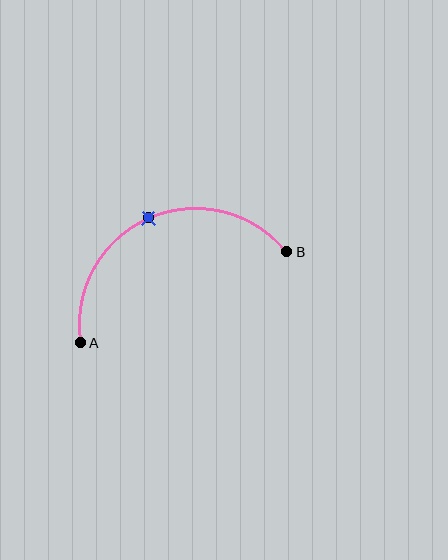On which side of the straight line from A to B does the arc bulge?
The arc bulges above the straight line connecting A and B.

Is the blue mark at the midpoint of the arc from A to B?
Yes. The blue mark lies on the arc at equal arc-length from both A and B — it is the arc midpoint.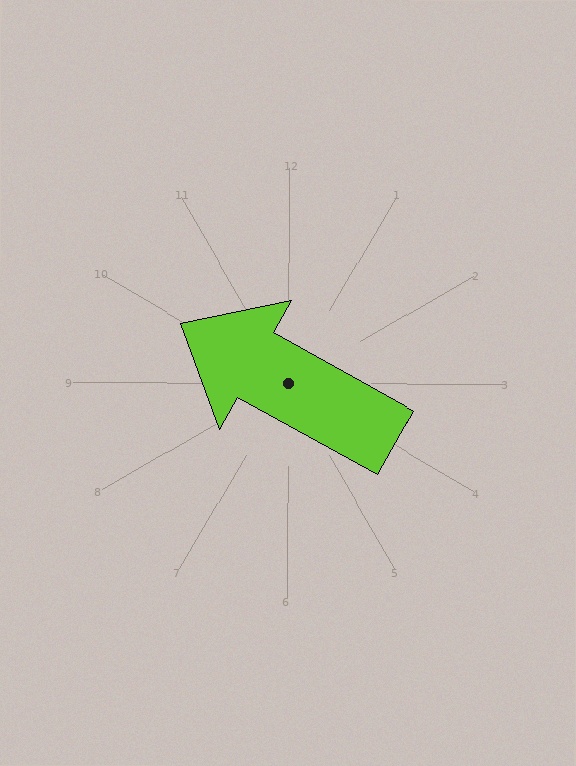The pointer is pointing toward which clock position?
Roughly 10 o'clock.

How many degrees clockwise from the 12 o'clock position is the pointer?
Approximately 299 degrees.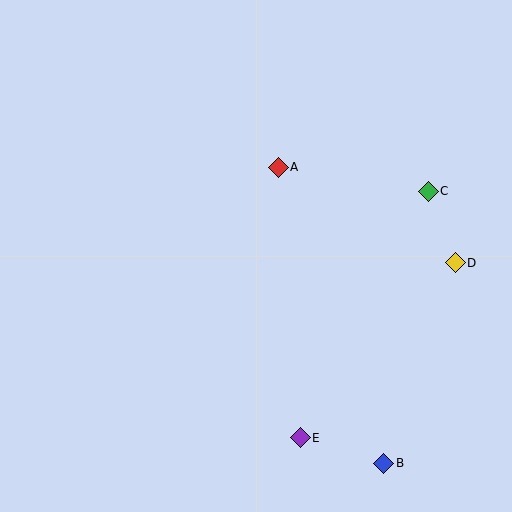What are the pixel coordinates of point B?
Point B is at (384, 463).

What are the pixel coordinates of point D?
Point D is at (455, 263).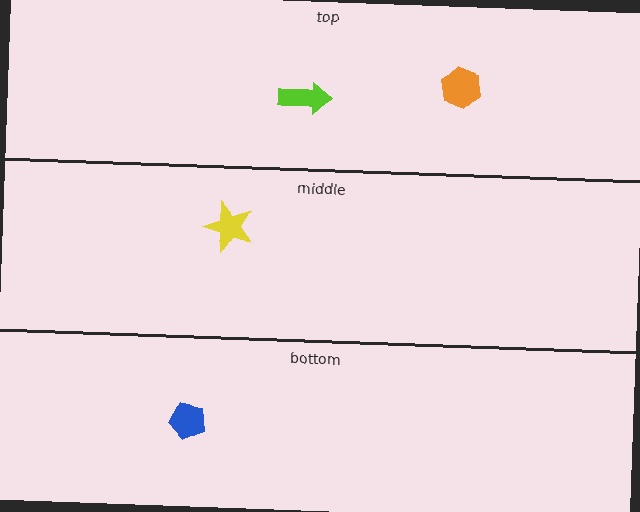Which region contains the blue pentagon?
The bottom region.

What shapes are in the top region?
The orange hexagon, the lime arrow.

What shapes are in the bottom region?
The blue pentagon.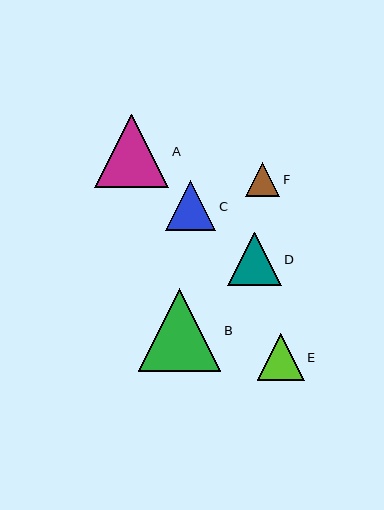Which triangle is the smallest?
Triangle F is the smallest with a size of approximately 34 pixels.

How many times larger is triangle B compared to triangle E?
Triangle B is approximately 1.7 times the size of triangle E.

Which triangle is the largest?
Triangle B is the largest with a size of approximately 83 pixels.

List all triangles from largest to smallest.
From largest to smallest: B, A, D, C, E, F.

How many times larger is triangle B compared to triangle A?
Triangle B is approximately 1.1 times the size of triangle A.